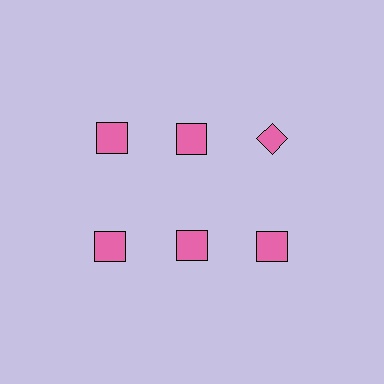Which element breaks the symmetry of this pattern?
The pink diamond in the top row, center column breaks the symmetry. All other shapes are pink squares.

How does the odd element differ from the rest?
It has a different shape: diamond instead of square.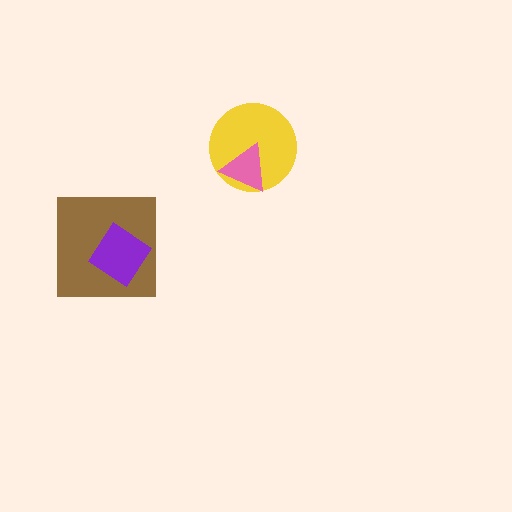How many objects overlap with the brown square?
1 object overlaps with the brown square.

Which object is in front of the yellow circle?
The pink triangle is in front of the yellow circle.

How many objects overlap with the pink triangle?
1 object overlaps with the pink triangle.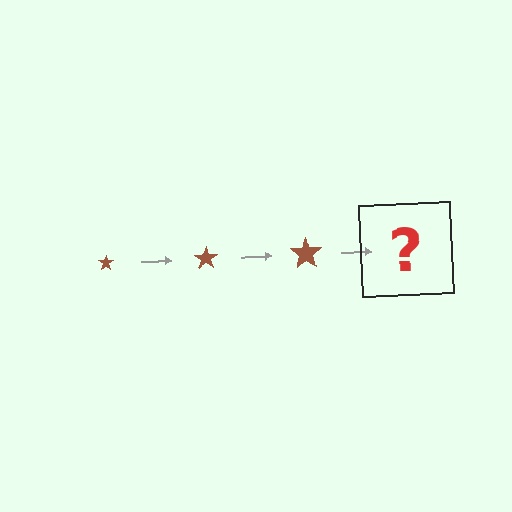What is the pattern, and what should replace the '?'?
The pattern is that the star gets progressively larger each step. The '?' should be a brown star, larger than the previous one.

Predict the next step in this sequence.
The next step is a brown star, larger than the previous one.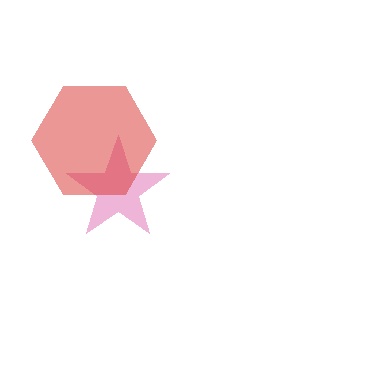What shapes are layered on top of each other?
The layered shapes are: a pink star, a red hexagon.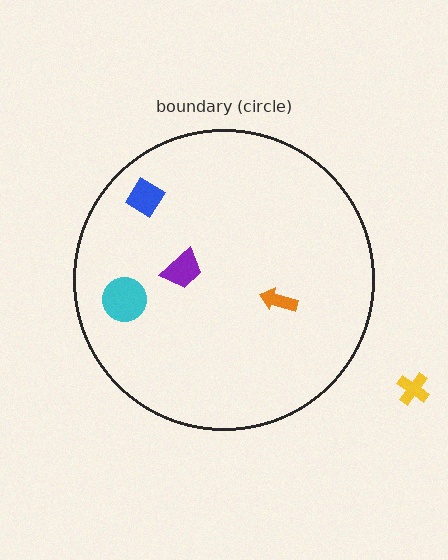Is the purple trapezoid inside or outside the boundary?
Inside.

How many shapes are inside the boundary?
4 inside, 1 outside.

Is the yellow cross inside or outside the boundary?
Outside.